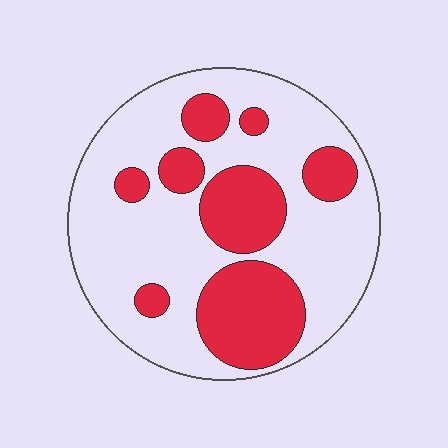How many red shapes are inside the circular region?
8.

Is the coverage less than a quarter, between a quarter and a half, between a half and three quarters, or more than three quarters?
Between a quarter and a half.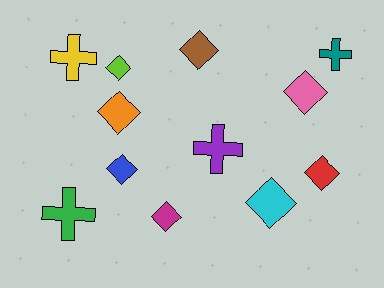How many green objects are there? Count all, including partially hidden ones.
There is 1 green object.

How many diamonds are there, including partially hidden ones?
There are 8 diamonds.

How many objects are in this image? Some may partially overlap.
There are 12 objects.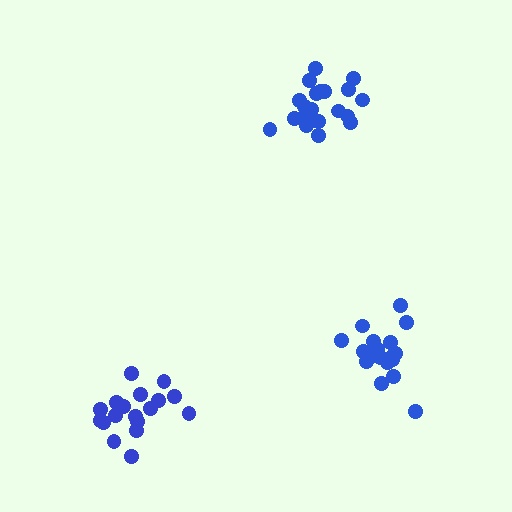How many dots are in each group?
Group 1: 21 dots, Group 2: 18 dots, Group 3: 18 dots (57 total).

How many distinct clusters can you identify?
There are 3 distinct clusters.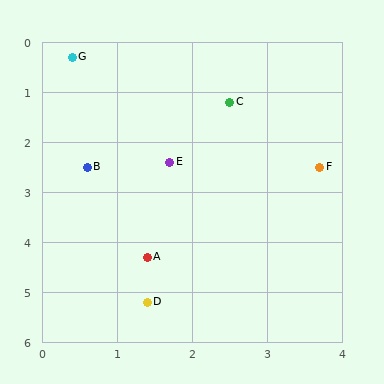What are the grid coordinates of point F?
Point F is at approximately (3.7, 2.5).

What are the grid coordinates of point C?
Point C is at approximately (2.5, 1.2).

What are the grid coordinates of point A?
Point A is at approximately (1.4, 4.3).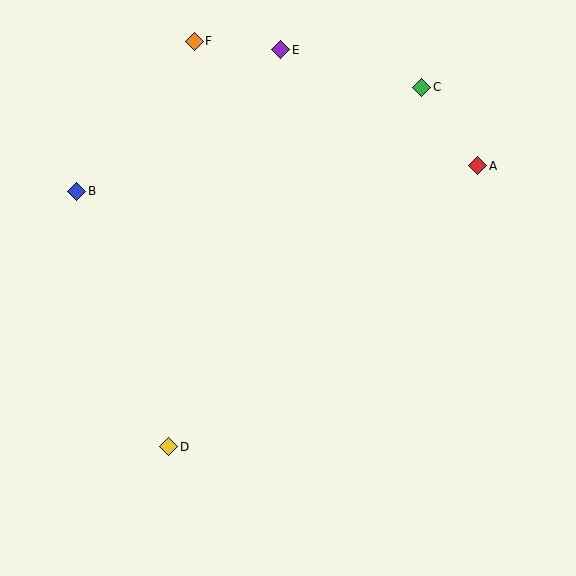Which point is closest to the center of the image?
Point D at (169, 447) is closest to the center.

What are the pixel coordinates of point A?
Point A is at (478, 166).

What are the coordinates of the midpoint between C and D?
The midpoint between C and D is at (295, 267).